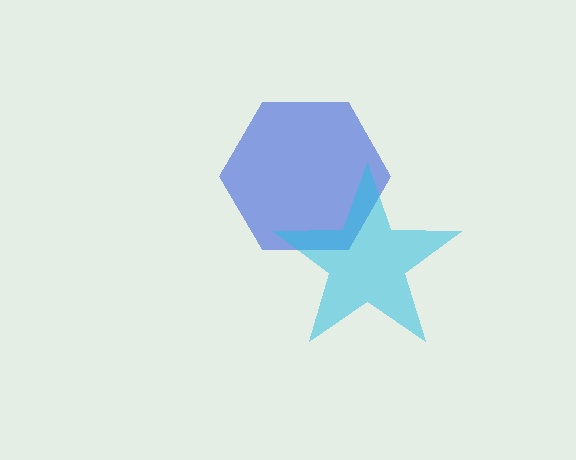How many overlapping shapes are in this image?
There are 2 overlapping shapes in the image.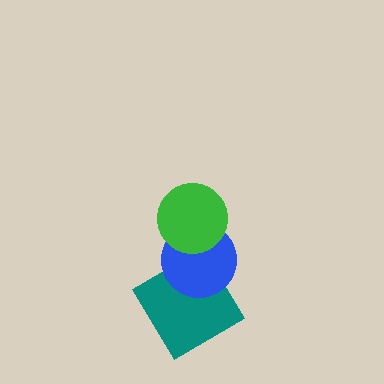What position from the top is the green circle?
The green circle is 1st from the top.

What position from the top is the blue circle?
The blue circle is 2nd from the top.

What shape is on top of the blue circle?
The green circle is on top of the blue circle.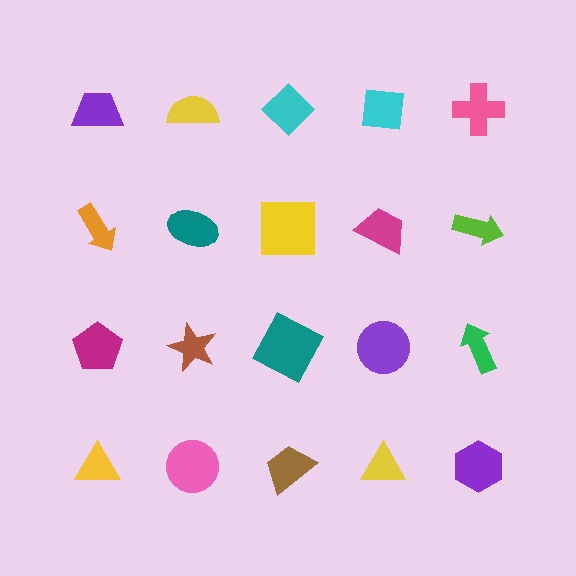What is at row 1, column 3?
A cyan diamond.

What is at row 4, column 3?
A brown trapezoid.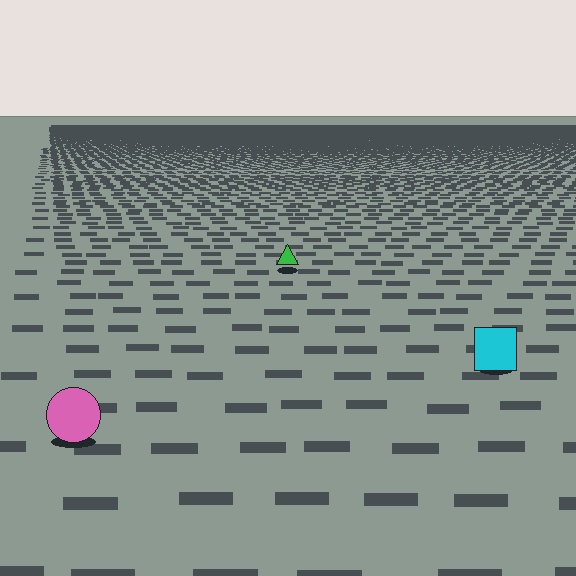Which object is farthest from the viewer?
The green triangle is farthest from the viewer. It appears smaller and the ground texture around it is denser.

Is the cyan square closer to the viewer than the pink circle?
No. The pink circle is closer — you can tell from the texture gradient: the ground texture is coarser near it.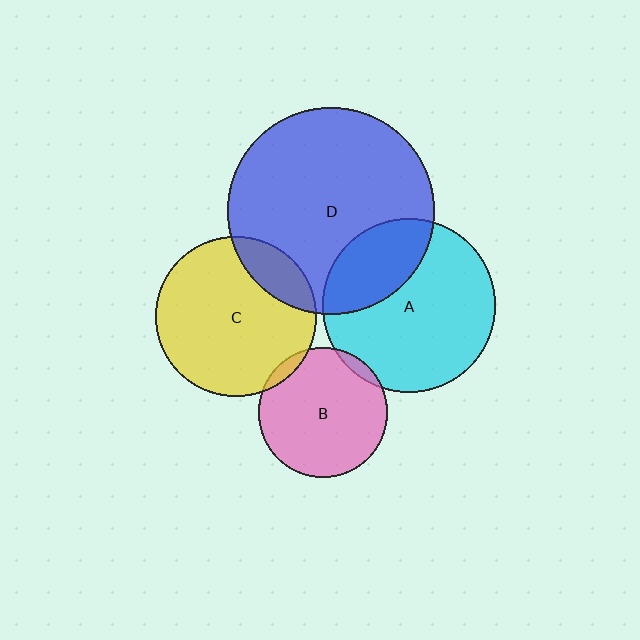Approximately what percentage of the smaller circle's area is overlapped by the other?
Approximately 30%.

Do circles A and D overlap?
Yes.